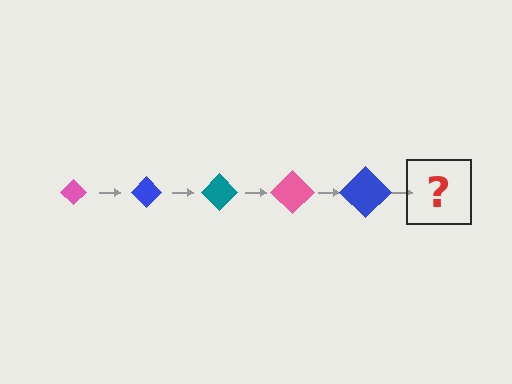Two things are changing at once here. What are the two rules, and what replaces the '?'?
The two rules are that the diamond grows larger each step and the color cycles through pink, blue, and teal. The '?' should be a teal diamond, larger than the previous one.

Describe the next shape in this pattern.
It should be a teal diamond, larger than the previous one.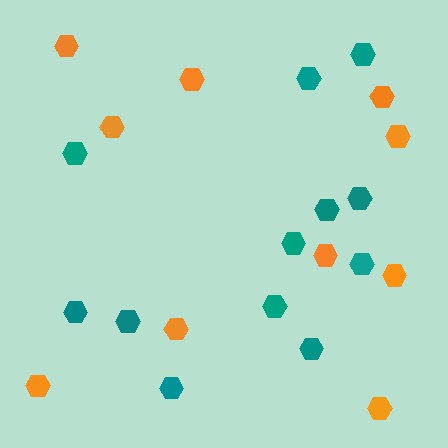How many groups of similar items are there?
There are 2 groups: one group of teal hexagons (12) and one group of orange hexagons (10).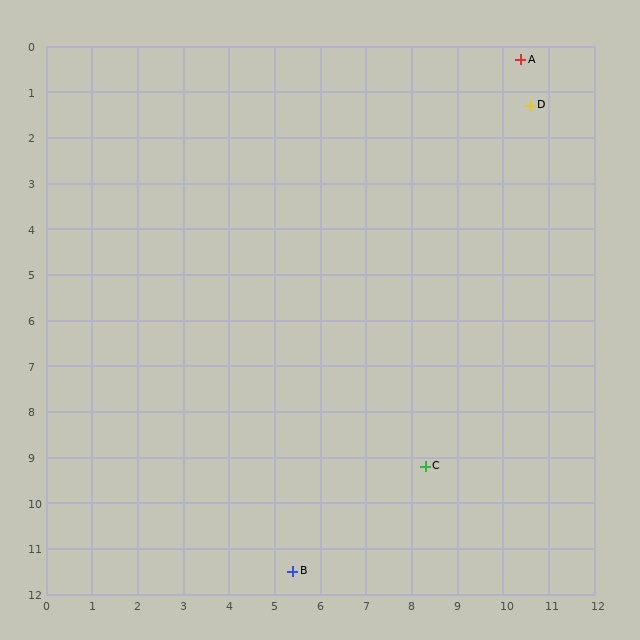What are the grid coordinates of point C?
Point C is at approximately (8.3, 9.2).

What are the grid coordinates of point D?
Point D is at approximately (10.6, 1.3).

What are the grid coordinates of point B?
Point B is at approximately (5.4, 11.5).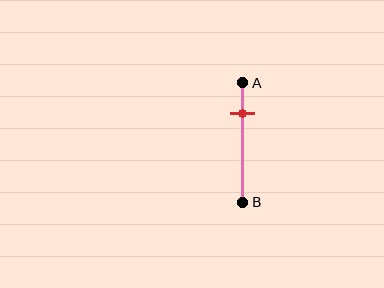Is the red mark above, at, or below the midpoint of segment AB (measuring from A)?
The red mark is above the midpoint of segment AB.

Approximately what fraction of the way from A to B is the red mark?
The red mark is approximately 25% of the way from A to B.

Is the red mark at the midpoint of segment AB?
No, the mark is at about 25% from A, not at the 50% midpoint.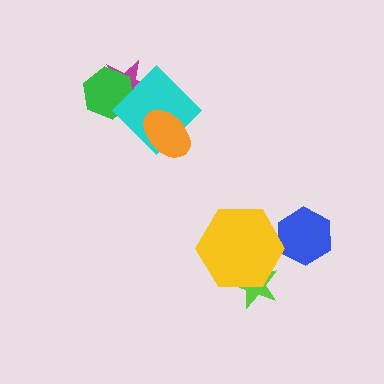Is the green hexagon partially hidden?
Yes, it is partially covered by another shape.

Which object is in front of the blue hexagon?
The yellow hexagon is in front of the blue hexagon.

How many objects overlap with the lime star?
1 object overlaps with the lime star.